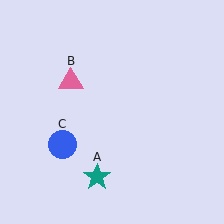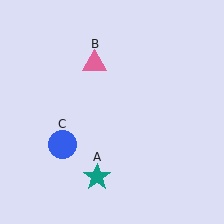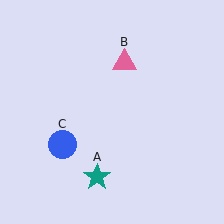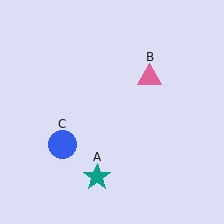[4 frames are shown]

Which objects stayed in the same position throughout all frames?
Teal star (object A) and blue circle (object C) remained stationary.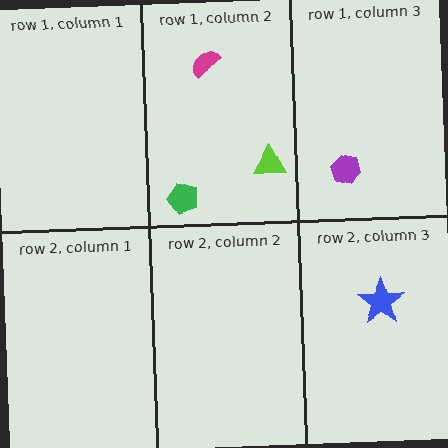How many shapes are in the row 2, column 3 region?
1.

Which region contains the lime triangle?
The row 1, column 2 region.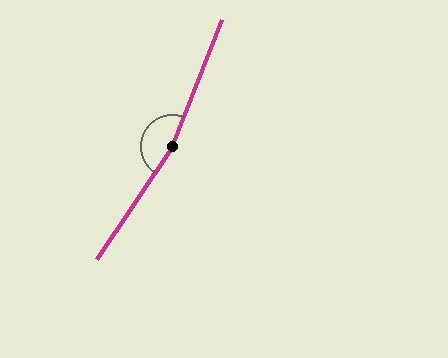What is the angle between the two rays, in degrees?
Approximately 167 degrees.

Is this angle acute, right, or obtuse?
It is obtuse.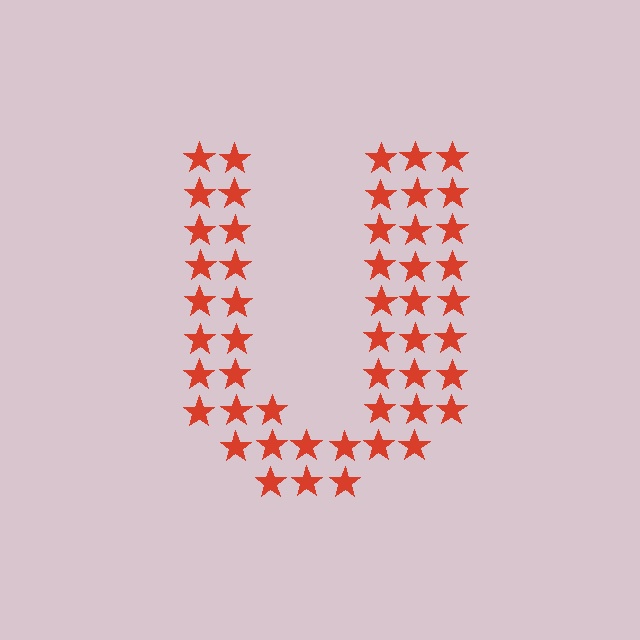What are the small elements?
The small elements are stars.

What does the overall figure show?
The overall figure shows the letter U.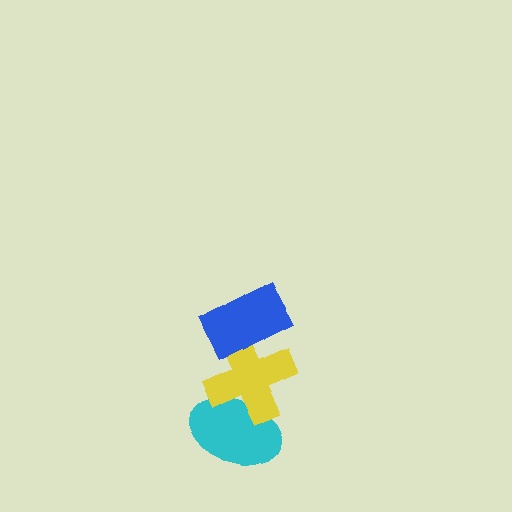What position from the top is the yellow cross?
The yellow cross is 2nd from the top.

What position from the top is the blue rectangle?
The blue rectangle is 1st from the top.